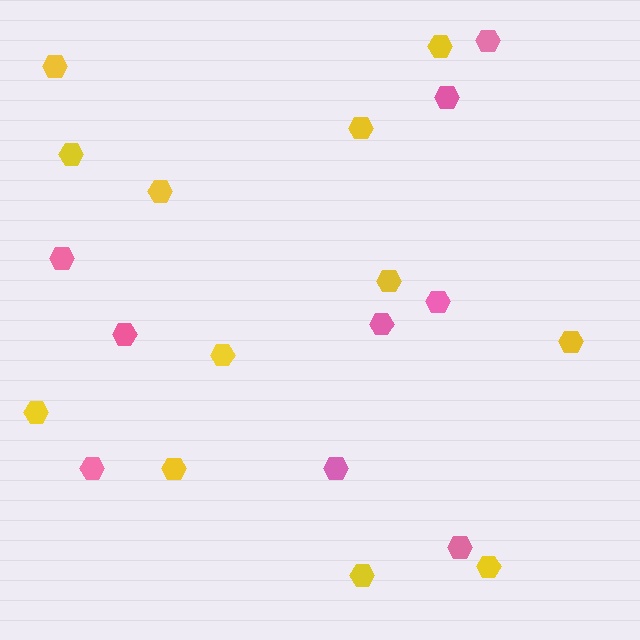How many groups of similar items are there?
There are 2 groups: one group of pink hexagons (9) and one group of yellow hexagons (12).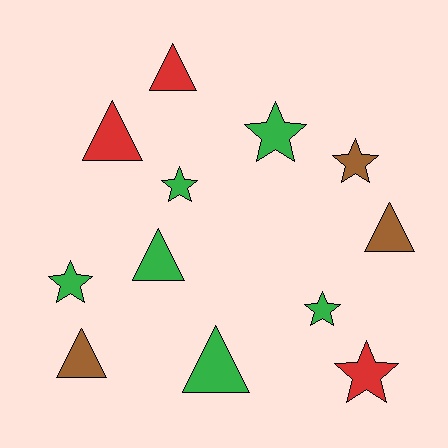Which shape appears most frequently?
Star, with 6 objects.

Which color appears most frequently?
Green, with 6 objects.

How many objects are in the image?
There are 12 objects.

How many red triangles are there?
There are 2 red triangles.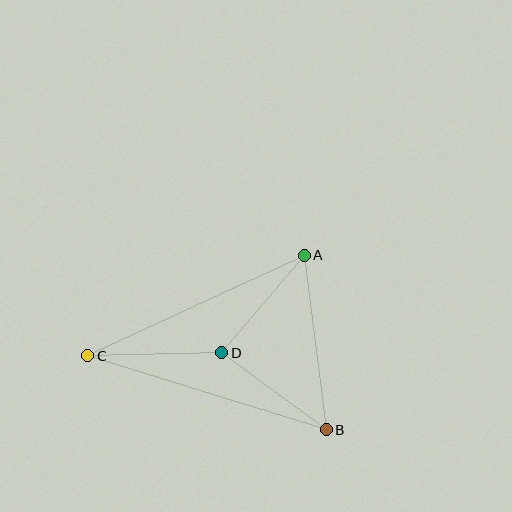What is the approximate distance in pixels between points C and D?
The distance between C and D is approximately 134 pixels.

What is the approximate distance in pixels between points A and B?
The distance between A and B is approximately 176 pixels.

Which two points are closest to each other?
Points A and D are closest to each other.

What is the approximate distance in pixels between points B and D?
The distance between B and D is approximately 130 pixels.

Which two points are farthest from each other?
Points B and C are farthest from each other.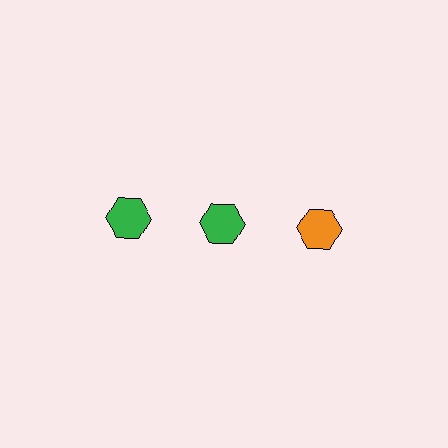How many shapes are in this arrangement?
There are 3 shapes arranged in a grid pattern.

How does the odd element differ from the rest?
It has a different color: orange instead of green.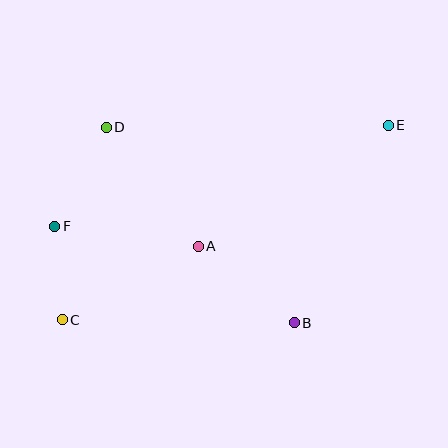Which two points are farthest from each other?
Points C and E are farthest from each other.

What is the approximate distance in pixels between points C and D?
The distance between C and D is approximately 197 pixels.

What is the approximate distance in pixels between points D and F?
The distance between D and F is approximately 112 pixels.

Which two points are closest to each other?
Points C and F are closest to each other.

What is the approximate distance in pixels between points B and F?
The distance between B and F is approximately 258 pixels.